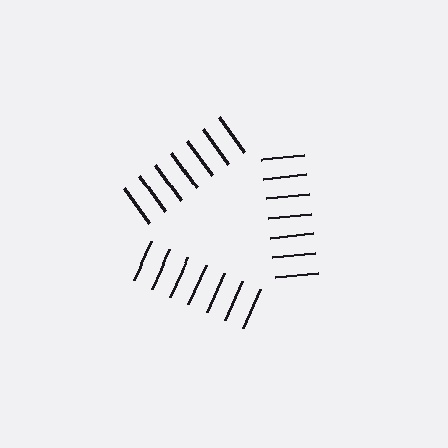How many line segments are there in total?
21 — 7 along each of the 3 edges.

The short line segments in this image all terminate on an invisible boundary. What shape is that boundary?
An illusory triangle — the line segments terminate on its edges but no continuous stroke is drawn.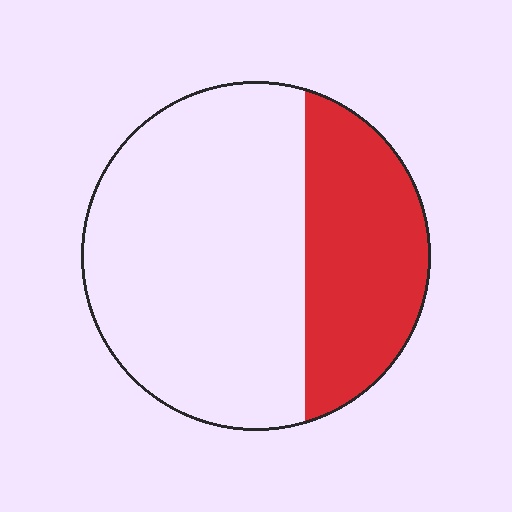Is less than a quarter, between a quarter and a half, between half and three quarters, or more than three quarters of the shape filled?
Between a quarter and a half.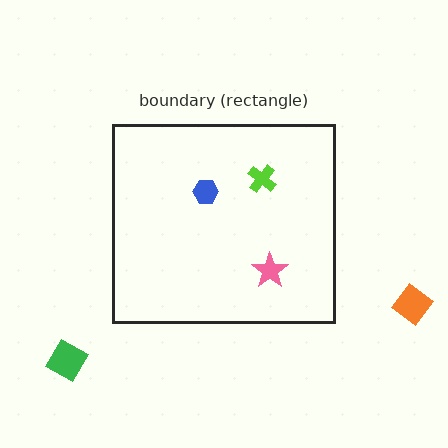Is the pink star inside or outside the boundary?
Inside.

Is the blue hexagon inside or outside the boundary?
Inside.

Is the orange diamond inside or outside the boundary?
Outside.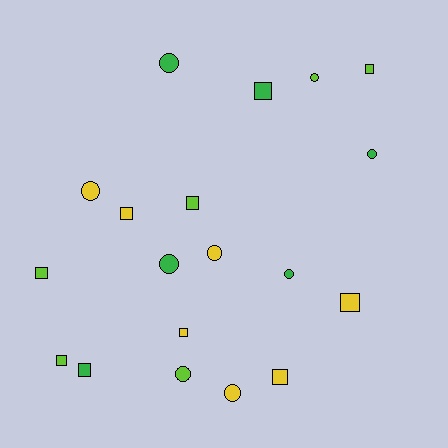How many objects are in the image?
There are 19 objects.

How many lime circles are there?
There are 2 lime circles.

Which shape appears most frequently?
Square, with 10 objects.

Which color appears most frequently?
Yellow, with 7 objects.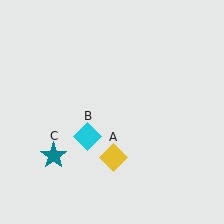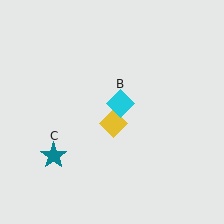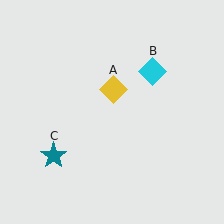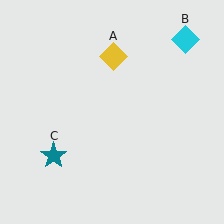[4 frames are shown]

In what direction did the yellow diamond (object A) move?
The yellow diamond (object A) moved up.